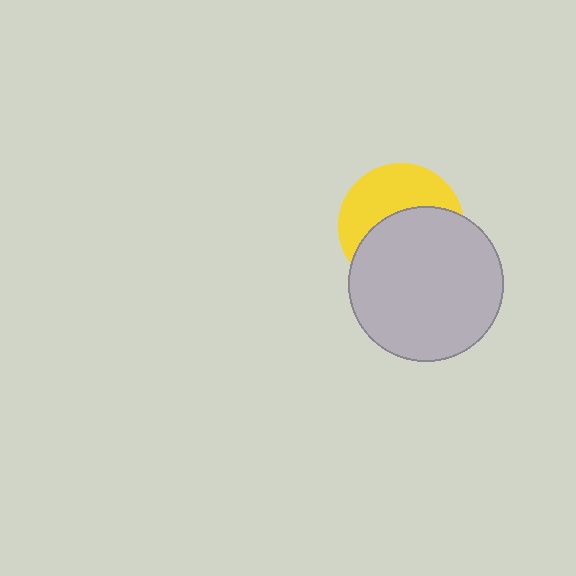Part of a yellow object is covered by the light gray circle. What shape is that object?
It is a circle.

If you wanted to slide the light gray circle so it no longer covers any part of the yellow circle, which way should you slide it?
Slide it down — that is the most direct way to separate the two shapes.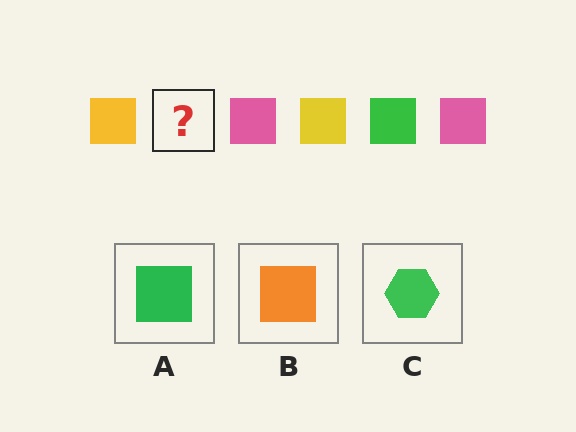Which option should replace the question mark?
Option A.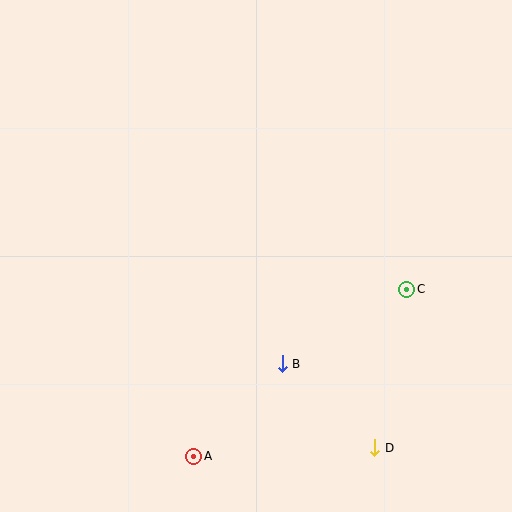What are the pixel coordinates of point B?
Point B is at (282, 364).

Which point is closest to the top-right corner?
Point C is closest to the top-right corner.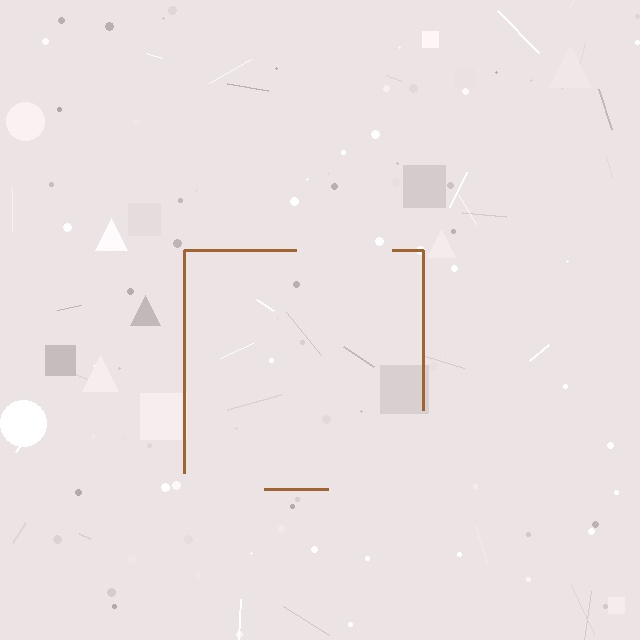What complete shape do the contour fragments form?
The contour fragments form a square.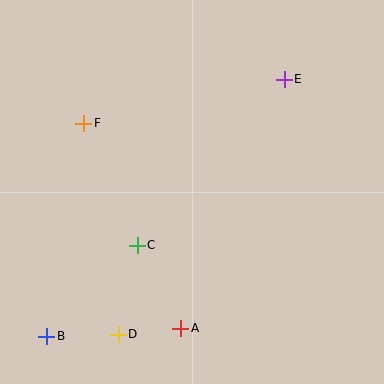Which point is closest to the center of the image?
Point C at (137, 245) is closest to the center.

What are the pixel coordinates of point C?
Point C is at (137, 245).